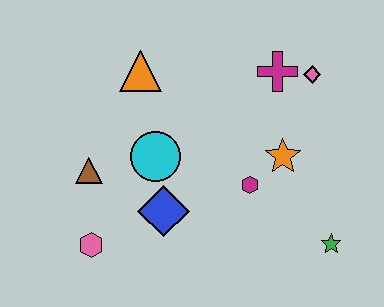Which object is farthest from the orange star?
The pink hexagon is farthest from the orange star.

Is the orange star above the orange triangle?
No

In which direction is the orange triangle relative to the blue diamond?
The orange triangle is above the blue diamond.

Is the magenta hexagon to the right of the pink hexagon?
Yes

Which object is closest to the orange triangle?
The cyan circle is closest to the orange triangle.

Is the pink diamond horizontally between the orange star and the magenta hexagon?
No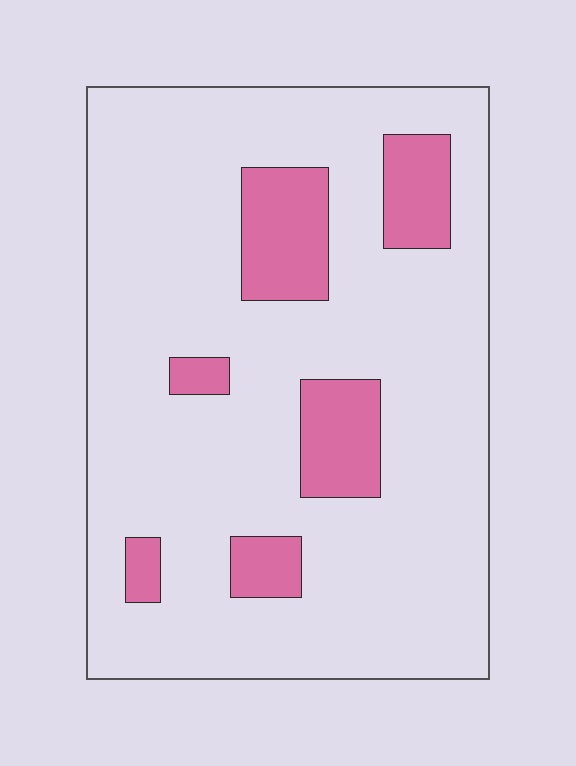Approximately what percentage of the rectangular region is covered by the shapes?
Approximately 15%.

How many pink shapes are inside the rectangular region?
6.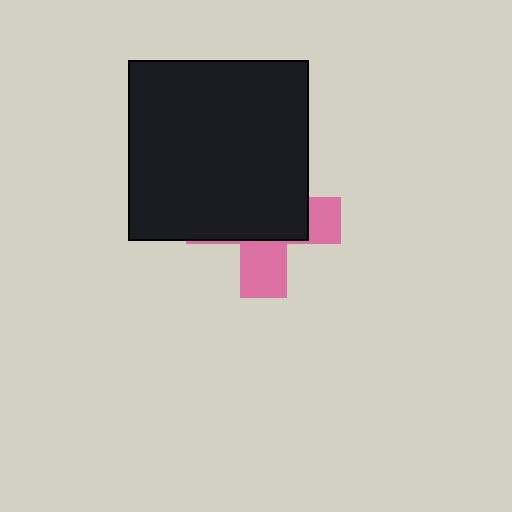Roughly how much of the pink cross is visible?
A small part of it is visible (roughly 35%).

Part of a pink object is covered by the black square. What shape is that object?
It is a cross.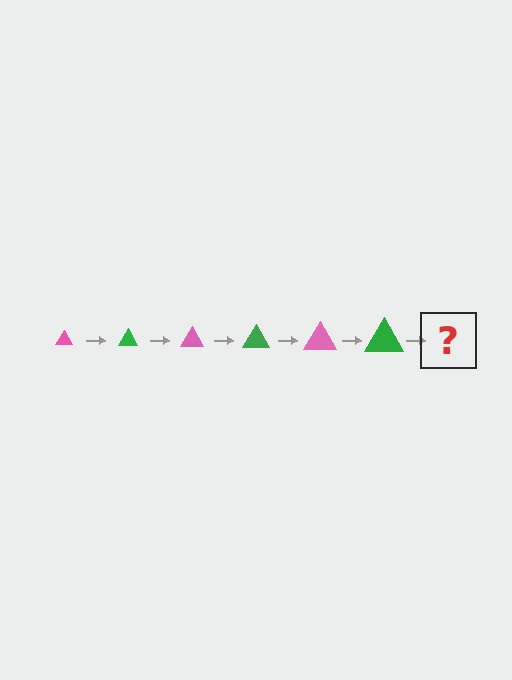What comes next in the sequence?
The next element should be a pink triangle, larger than the previous one.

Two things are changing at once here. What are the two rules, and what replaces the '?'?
The two rules are that the triangle grows larger each step and the color cycles through pink and green. The '?' should be a pink triangle, larger than the previous one.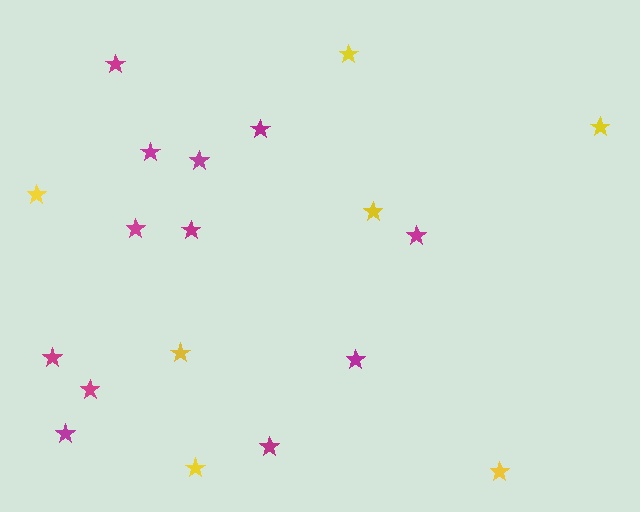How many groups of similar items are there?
There are 2 groups: one group of magenta stars (12) and one group of yellow stars (7).